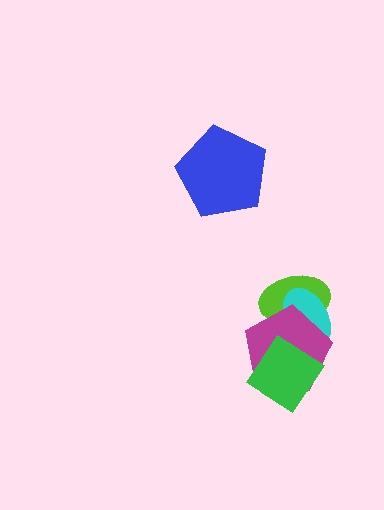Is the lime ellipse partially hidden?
Yes, it is partially covered by another shape.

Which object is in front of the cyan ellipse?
The magenta pentagon is in front of the cyan ellipse.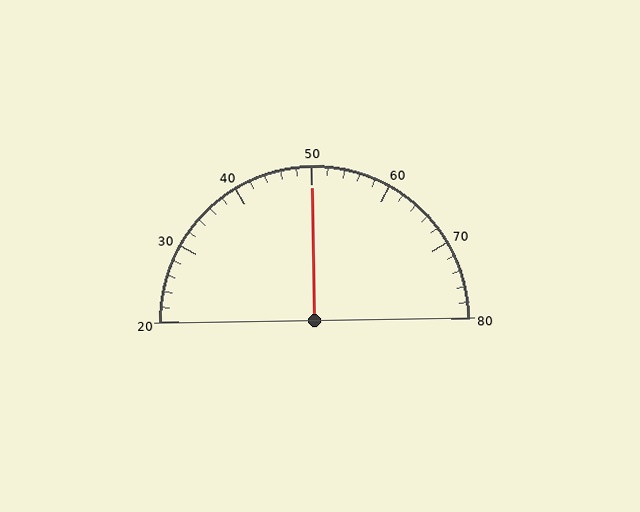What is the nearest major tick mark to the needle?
The nearest major tick mark is 50.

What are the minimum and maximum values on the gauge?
The gauge ranges from 20 to 80.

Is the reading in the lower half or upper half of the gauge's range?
The reading is in the upper half of the range (20 to 80).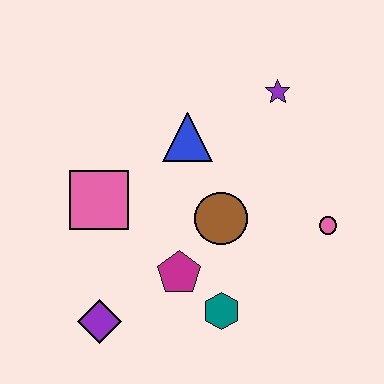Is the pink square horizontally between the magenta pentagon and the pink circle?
No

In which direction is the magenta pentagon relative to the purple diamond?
The magenta pentagon is to the right of the purple diamond.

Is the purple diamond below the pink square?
Yes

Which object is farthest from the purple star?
The purple diamond is farthest from the purple star.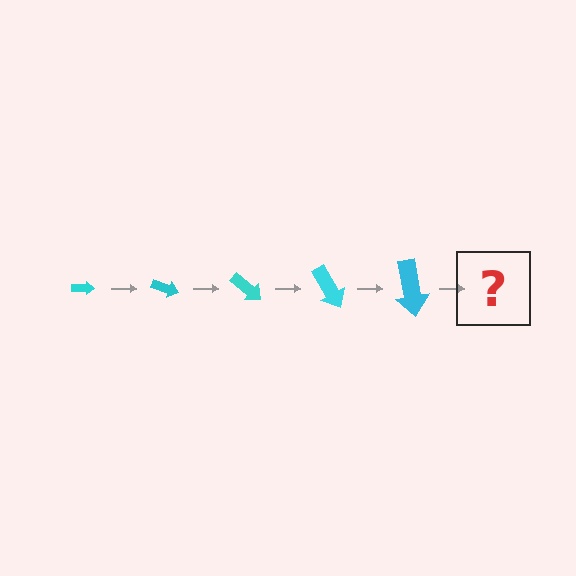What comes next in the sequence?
The next element should be an arrow, larger than the previous one and rotated 100 degrees from the start.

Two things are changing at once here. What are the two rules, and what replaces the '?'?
The two rules are that the arrow grows larger each step and it rotates 20 degrees each step. The '?' should be an arrow, larger than the previous one and rotated 100 degrees from the start.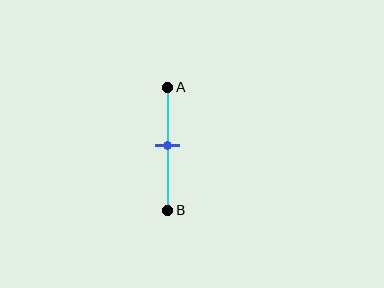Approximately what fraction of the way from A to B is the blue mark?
The blue mark is approximately 45% of the way from A to B.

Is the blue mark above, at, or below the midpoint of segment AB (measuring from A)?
The blue mark is approximately at the midpoint of segment AB.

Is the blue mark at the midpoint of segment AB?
Yes, the mark is approximately at the midpoint.